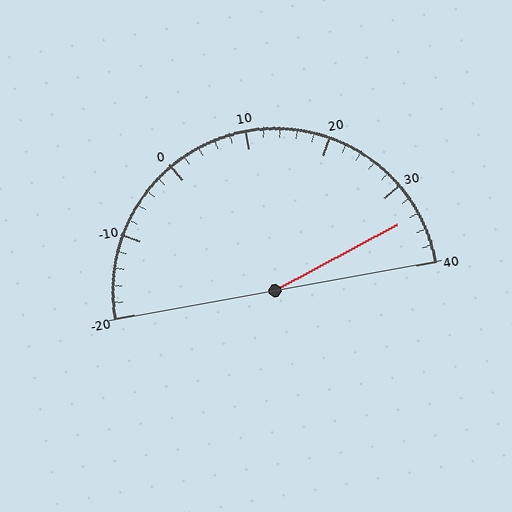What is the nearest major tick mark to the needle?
The nearest major tick mark is 30.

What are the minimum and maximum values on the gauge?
The gauge ranges from -20 to 40.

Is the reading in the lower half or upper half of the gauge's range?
The reading is in the upper half of the range (-20 to 40).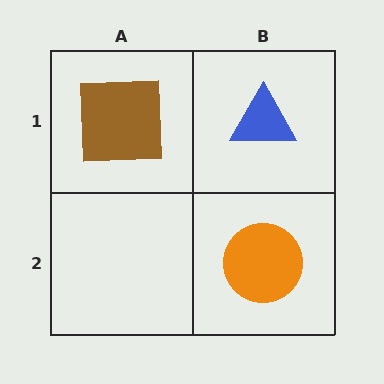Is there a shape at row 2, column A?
No, that cell is empty.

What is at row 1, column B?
A blue triangle.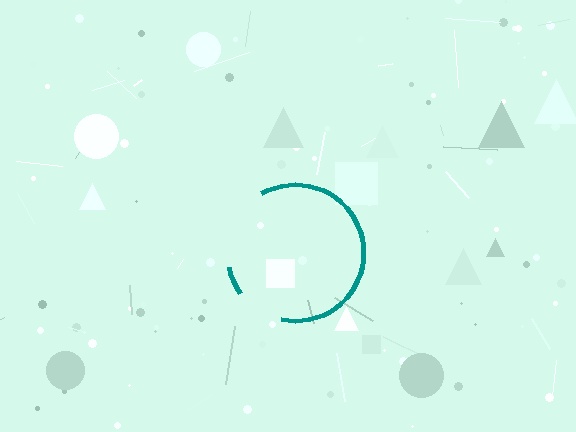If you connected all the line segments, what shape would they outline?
They would outline a circle.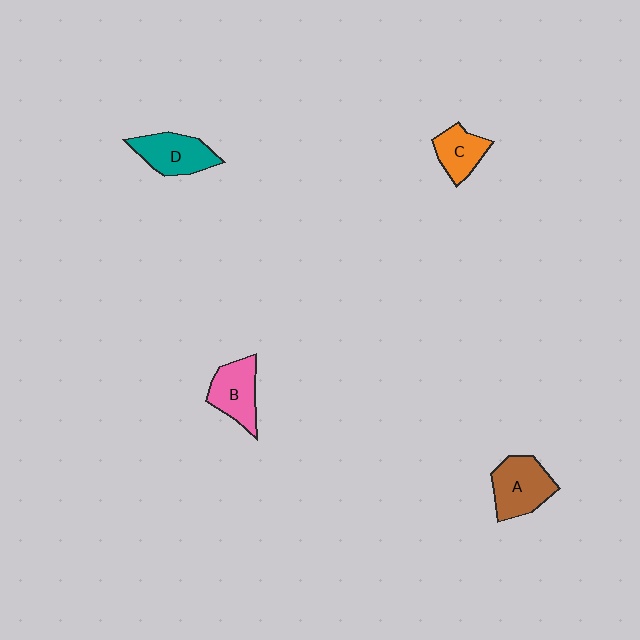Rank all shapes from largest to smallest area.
From largest to smallest: A (brown), D (teal), B (pink), C (orange).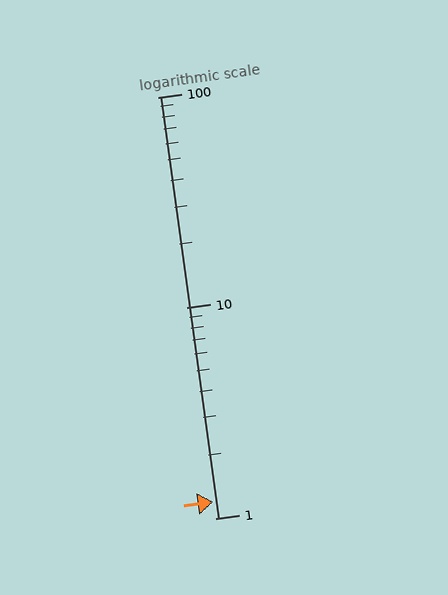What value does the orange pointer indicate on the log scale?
The pointer indicates approximately 1.2.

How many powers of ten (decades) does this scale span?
The scale spans 2 decades, from 1 to 100.